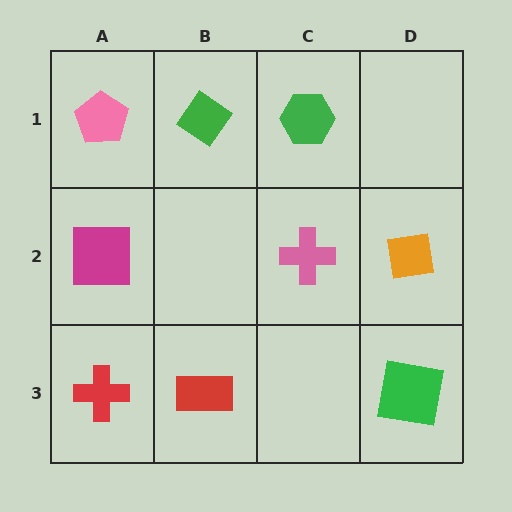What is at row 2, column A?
A magenta square.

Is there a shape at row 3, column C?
No, that cell is empty.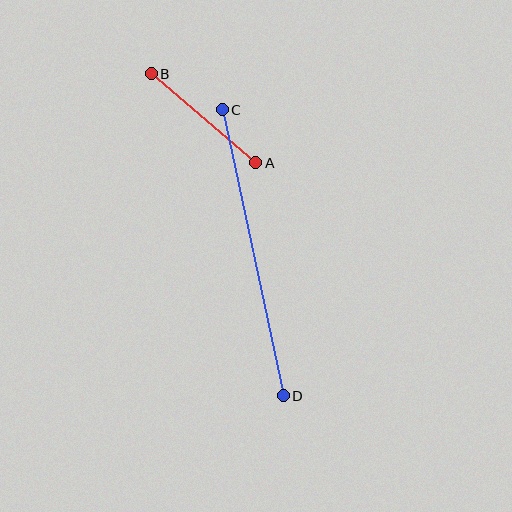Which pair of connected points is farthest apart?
Points C and D are farthest apart.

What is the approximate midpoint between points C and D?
The midpoint is at approximately (253, 253) pixels.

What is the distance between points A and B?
The distance is approximately 137 pixels.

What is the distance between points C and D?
The distance is approximately 292 pixels.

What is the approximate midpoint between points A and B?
The midpoint is at approximately (204, 118) pixels.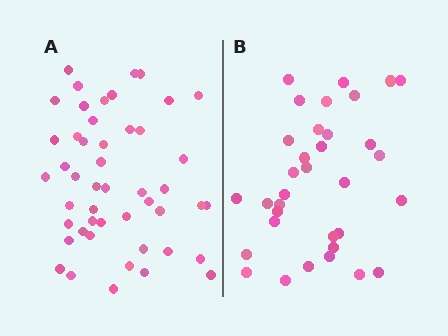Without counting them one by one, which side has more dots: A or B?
Region A (the left region) has more dots.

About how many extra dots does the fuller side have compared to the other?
Region A has approximately 15 more dots than region B.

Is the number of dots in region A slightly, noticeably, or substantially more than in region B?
Region A has noticeably more, but not dramatically so. The ratio is roughly 1.4 to 1.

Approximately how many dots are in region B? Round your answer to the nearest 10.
About 30 dots. (The exact count is 34, which rounds to 30.)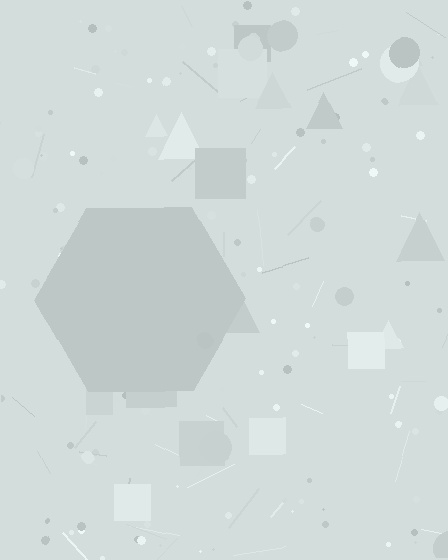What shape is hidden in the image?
A hexagon is hidden in the image.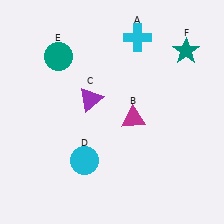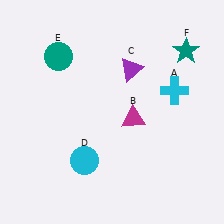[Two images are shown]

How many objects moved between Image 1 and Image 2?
2 objects moved between the two images.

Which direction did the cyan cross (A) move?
The cyan cross (A) moved down.